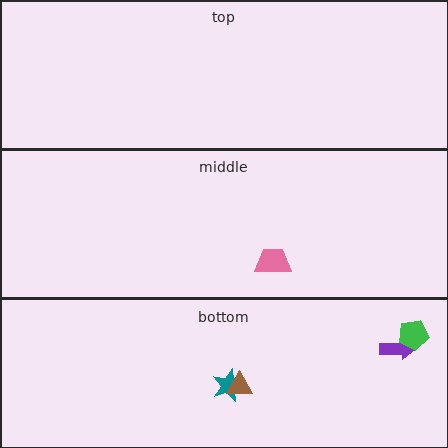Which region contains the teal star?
The bottom region.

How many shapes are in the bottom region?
4.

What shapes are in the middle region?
The pink trapezoid.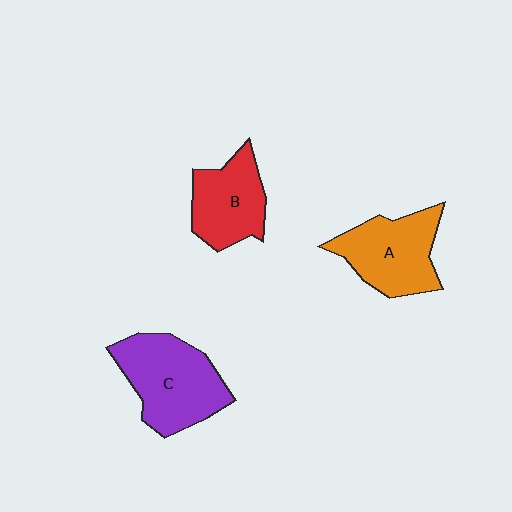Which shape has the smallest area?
Shape B (red).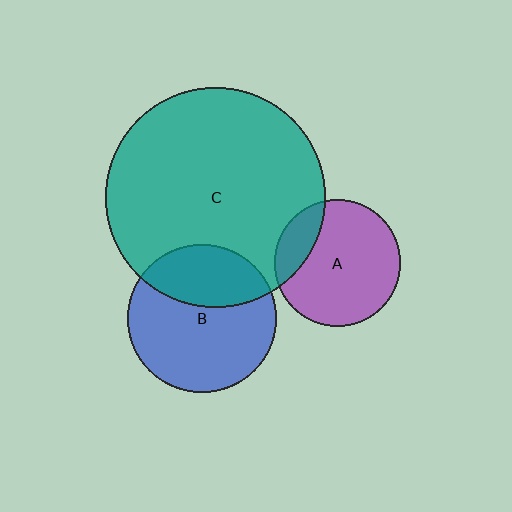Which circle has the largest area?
Circle C (teal).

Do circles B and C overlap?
Yes.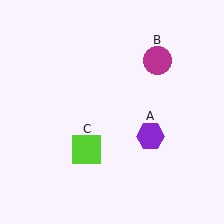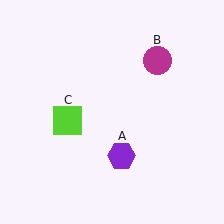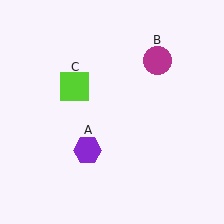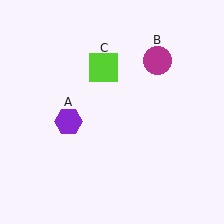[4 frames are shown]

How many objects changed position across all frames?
2 objects changed position: purple hexagon (object A), lime square (object C).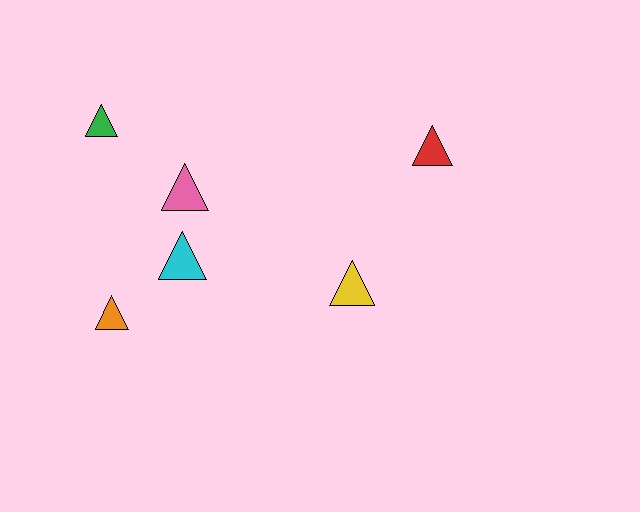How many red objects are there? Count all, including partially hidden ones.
There is 1 red object.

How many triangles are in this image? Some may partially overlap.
There are 6 triangles.